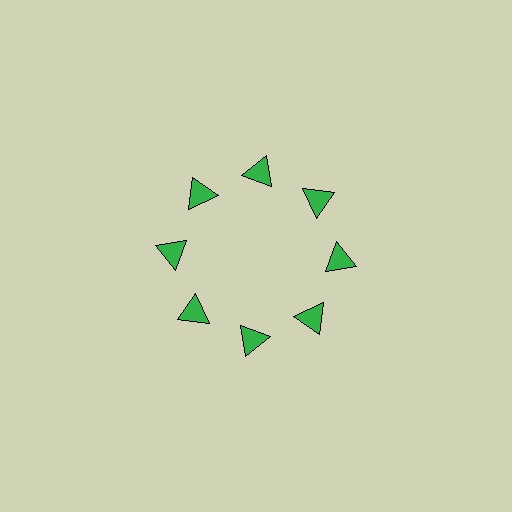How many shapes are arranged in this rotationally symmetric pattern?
There are 8 shapes, arranged in 8 groups of 1.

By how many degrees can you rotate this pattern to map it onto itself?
The pattern maps onto itself every 45 degrees of rotation.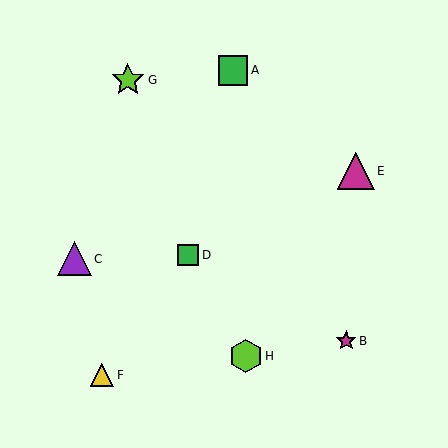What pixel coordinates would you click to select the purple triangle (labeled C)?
Click at (74, 259) to select the purple triangle C.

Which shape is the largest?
The magenta triangle (labeled E) is the largest.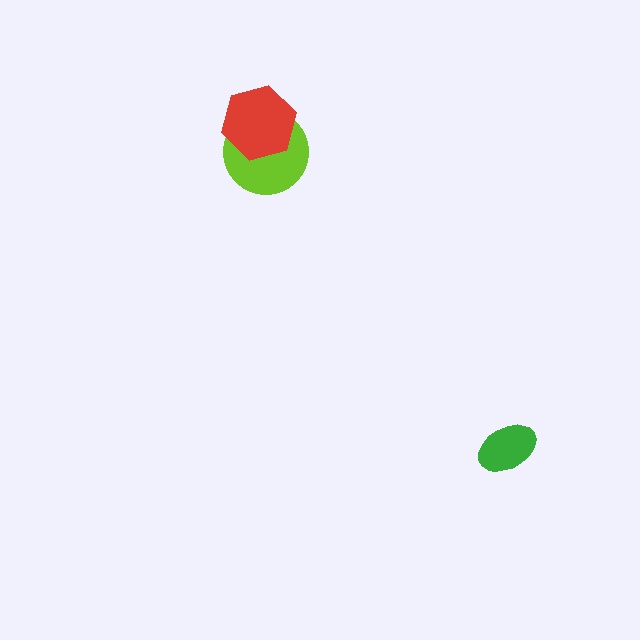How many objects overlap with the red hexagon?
1 object overlaps with the red hexagon.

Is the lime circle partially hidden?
Yes, it is partially covered by another shape.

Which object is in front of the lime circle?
The red hexagon is in front of the lime circle.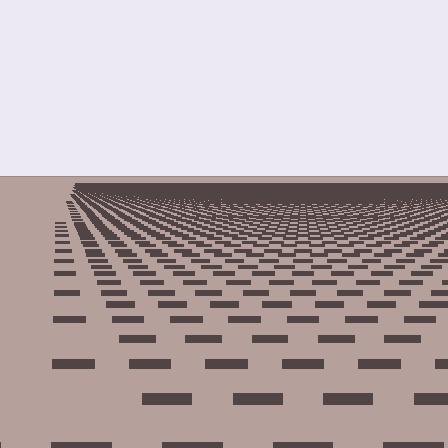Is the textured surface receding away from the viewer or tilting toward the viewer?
The surface is receding away from the viewer. Texture elements get smaller and denser toward the top.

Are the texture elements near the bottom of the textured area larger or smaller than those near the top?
Larger. Near the bottom, elements are closer to the viewer and appear at a bigger on-screen size.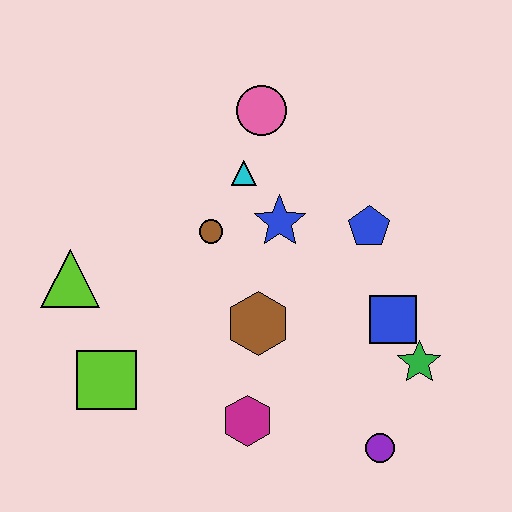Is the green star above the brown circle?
No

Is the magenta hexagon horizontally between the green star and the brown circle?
Yes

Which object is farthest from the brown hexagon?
The pink circle is farthest from the brown hexagon.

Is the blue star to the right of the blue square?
No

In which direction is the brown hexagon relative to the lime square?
The brown hexagon is to the right of the lime square.